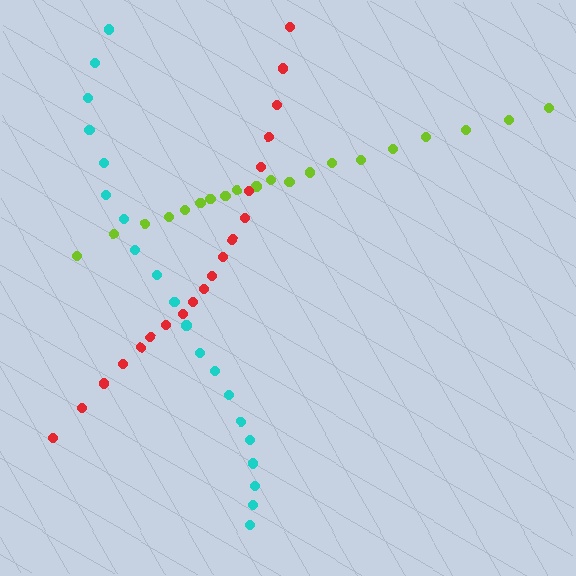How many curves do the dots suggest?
There are 3 distinct paths.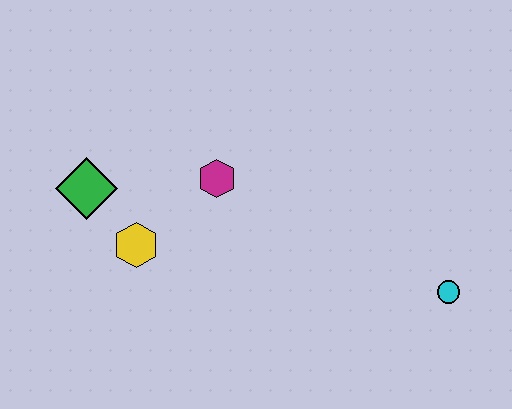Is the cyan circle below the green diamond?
Yes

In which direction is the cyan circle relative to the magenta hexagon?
The cyan circle is to the right of the magenta hexagon.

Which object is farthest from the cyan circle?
The green diamond is farthest from the cyan circle.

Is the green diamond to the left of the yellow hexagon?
Yes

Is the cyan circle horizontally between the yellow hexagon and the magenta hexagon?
No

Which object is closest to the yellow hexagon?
The green diamond is closest to the yellow hexagon.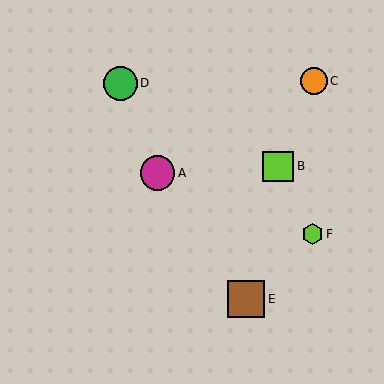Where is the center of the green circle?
The center of the green circle is at (120, 83).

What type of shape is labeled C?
Shape C is an orange circle.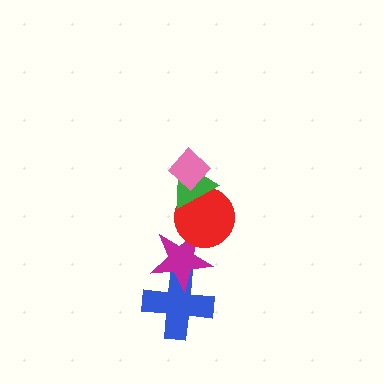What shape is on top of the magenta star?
The red circle is on top of the magenta star.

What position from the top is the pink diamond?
The pink diamond is 1st from the top.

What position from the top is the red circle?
The red circle is 3rd from the top.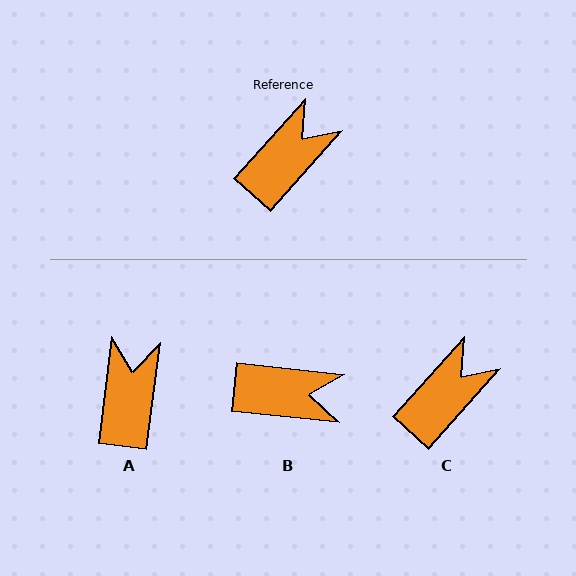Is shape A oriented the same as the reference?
No, it is off by about 35 degrees.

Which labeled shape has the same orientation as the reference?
C.